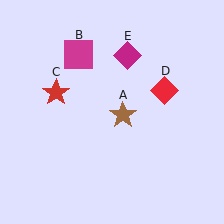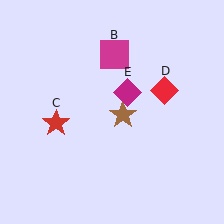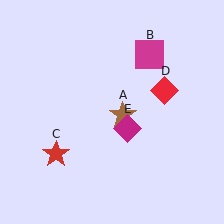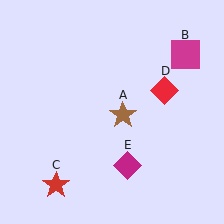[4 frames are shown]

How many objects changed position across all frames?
3 objects changed position: magenta square (object B), red star (object C), magenta diamond (object E).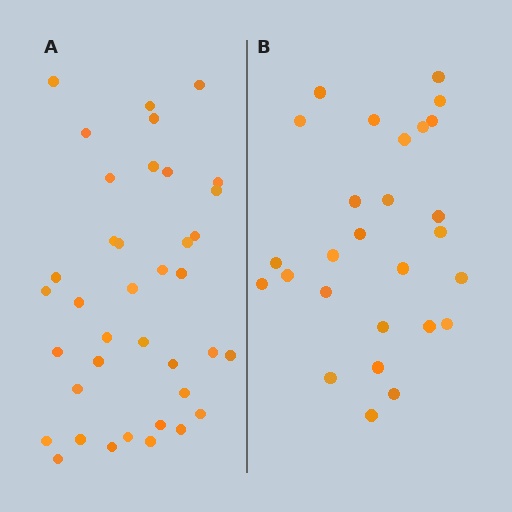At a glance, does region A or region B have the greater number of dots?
Region A (the left region) has more dots.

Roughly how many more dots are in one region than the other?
Region A has roughly 12 or so more dots than region B.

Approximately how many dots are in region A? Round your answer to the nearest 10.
About 40 dots. (The exact count is 38, which rounds to 40.)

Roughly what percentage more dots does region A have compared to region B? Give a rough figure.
About 40% more.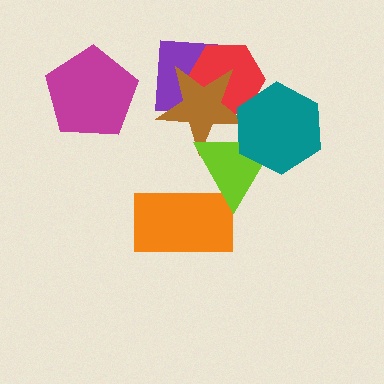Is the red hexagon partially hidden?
Yes, it is partially covered by another shape.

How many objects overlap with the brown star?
4 objects overlap with the brown star.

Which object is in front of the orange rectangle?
The lime triangle is in front of the orange rectangle.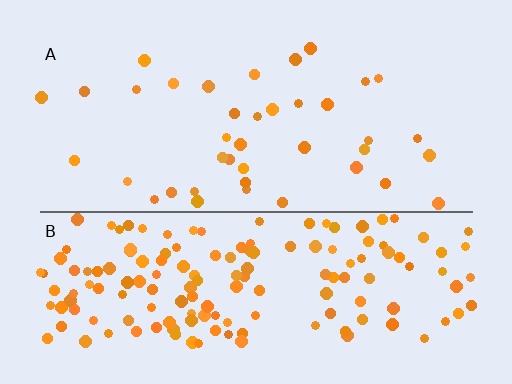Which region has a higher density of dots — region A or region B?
B (the bottom).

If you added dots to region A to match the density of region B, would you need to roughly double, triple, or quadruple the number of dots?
Approximately quadruple.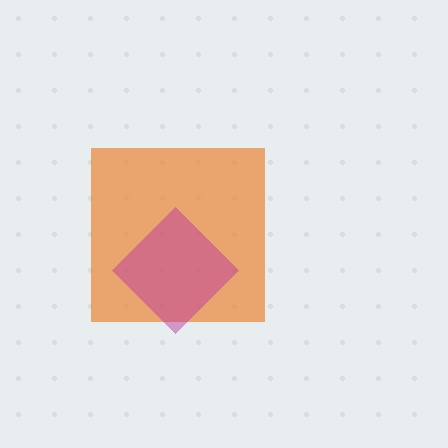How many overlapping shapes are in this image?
There are 2 overlapping shapes in the image.